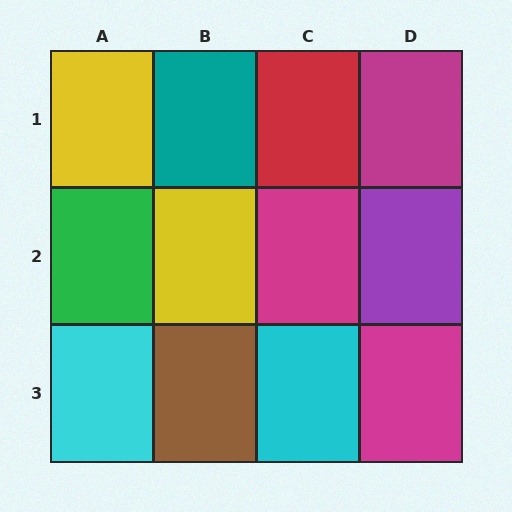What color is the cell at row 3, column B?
Brown.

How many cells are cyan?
2 cells are cyan.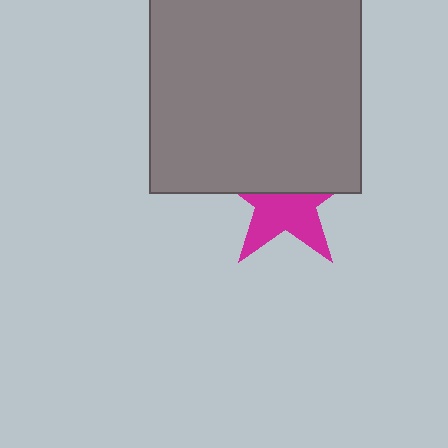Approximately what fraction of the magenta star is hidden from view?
Roughly 48% of the magenta star is hidden behind the gray square.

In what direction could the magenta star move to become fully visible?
The magenta star could move down. That would shift it out from behind the gray square entirely.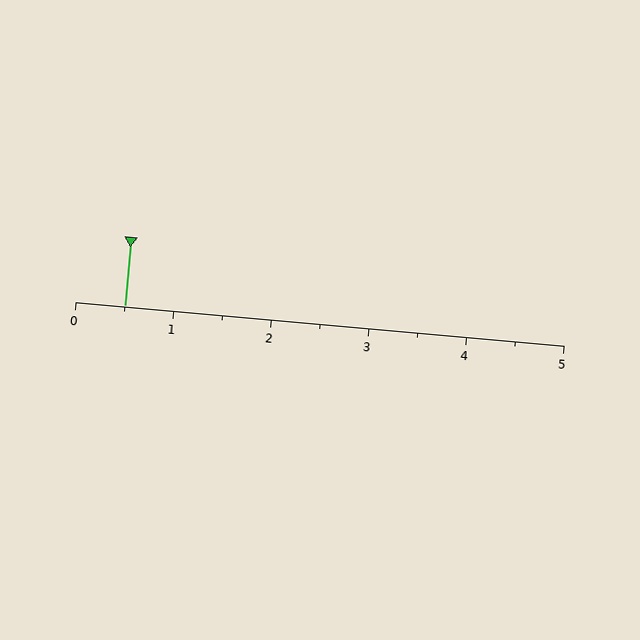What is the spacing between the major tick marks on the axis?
The major ticks are spaced 1 apart.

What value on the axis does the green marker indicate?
The marker indicates approximately 0.5.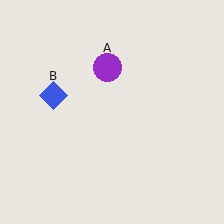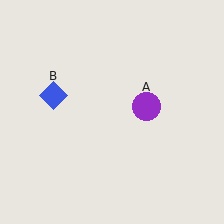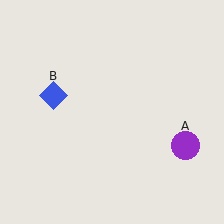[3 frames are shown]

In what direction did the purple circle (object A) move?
The purple circle (object A) moved down and to the right.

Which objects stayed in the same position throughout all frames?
Blue diamond (object B) remained stationary.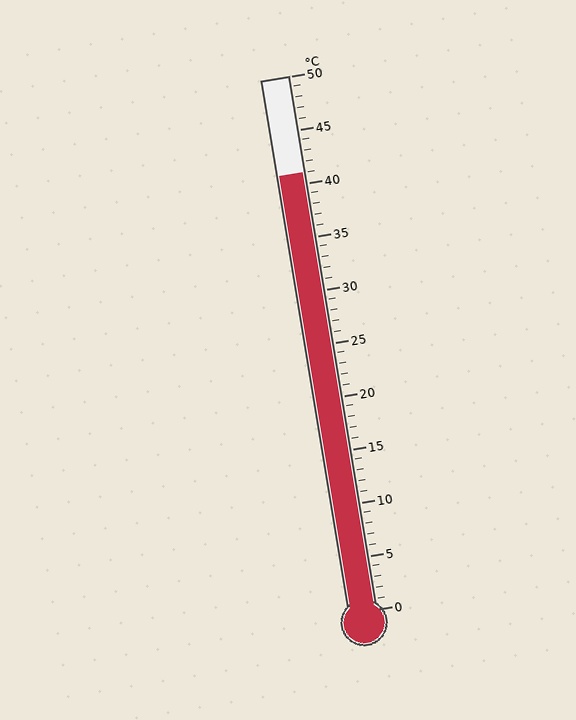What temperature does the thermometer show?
The thermometer shows approximately 41°C.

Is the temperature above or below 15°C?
The temperature is above 15°C.